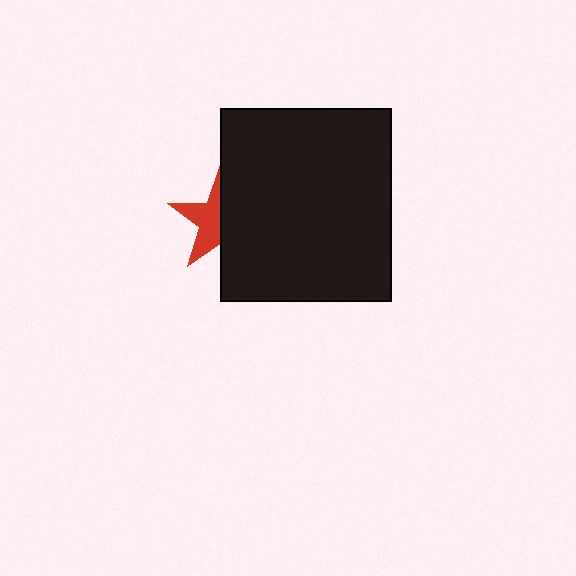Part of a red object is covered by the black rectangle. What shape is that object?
It is a star.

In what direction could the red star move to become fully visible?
The red star could move left. That would shift it out from behind the black rectangle entirely.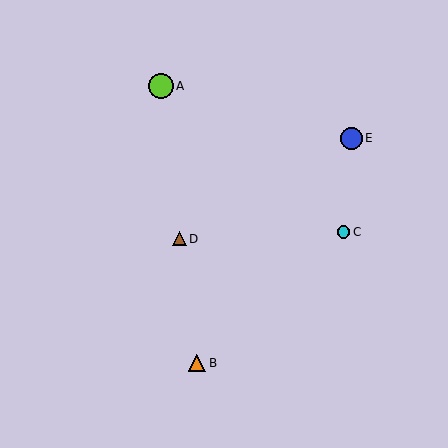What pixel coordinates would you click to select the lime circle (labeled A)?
Click at (161, 86) to select the lime circle A.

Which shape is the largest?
The lime circle (labeled A) is the largest.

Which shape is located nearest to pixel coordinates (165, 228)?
The brown triangle (labeled D) at (179, 239) is nearest to that location.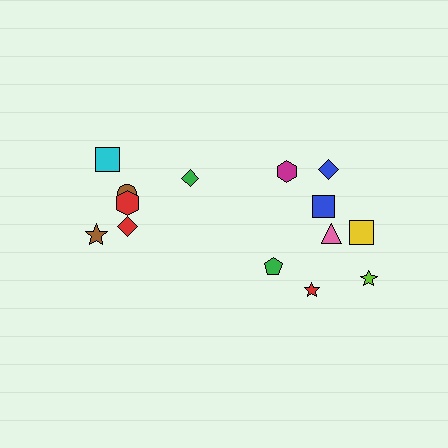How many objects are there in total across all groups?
There are 14 objects.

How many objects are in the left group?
There are 6 objects.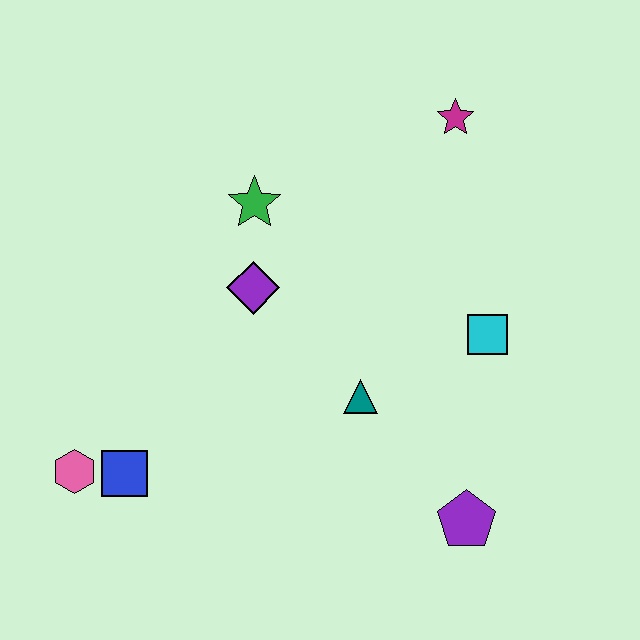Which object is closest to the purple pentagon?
The teal triangle is closest to the purple pentagon.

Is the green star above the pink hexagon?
Yes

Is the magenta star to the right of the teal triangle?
Yes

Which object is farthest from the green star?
The purple pentagon is farthest from the green star.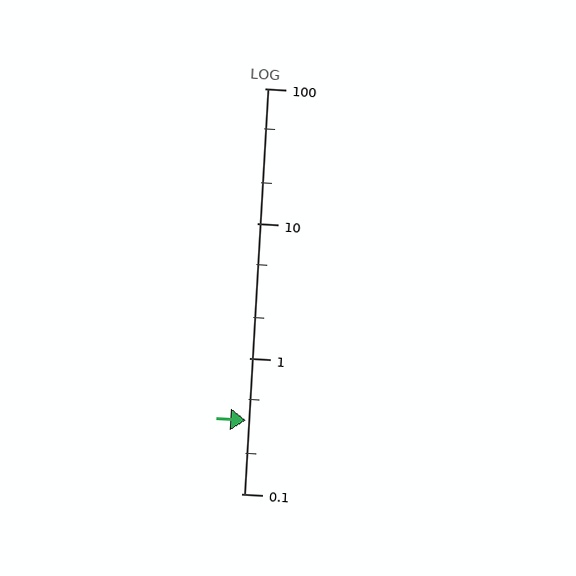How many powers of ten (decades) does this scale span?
The scale spans 3 decades, from 0.1 to 100.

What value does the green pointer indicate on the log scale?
The pointer indicates approximately 0.35.